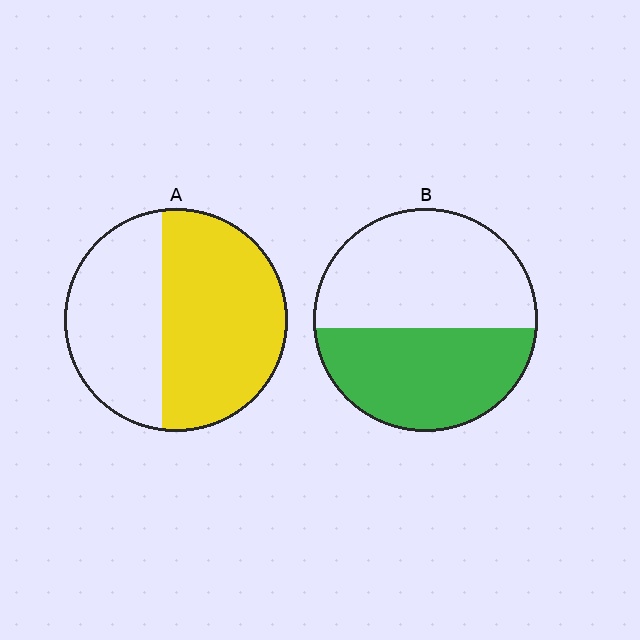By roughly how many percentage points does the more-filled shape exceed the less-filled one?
By roughly 10 percentage points (A over B).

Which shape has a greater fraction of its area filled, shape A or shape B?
Shape A.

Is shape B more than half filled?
No.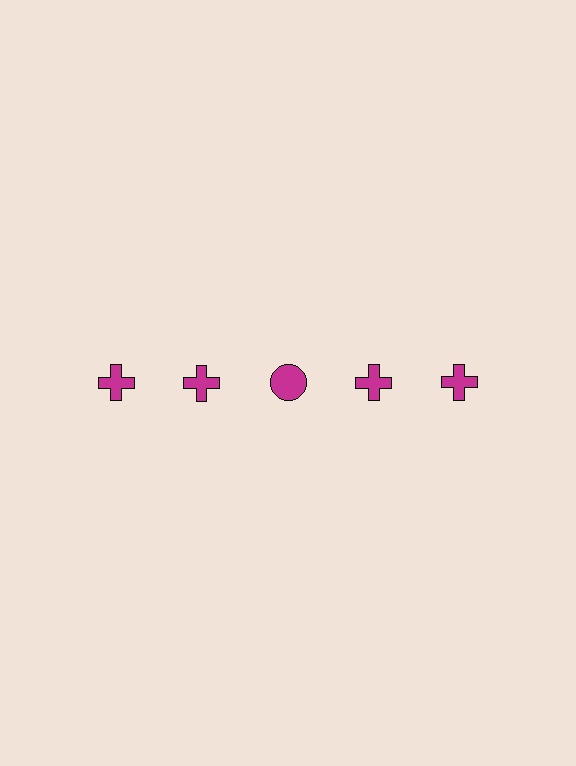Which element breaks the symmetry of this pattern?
The magenta circle in the top row, center column breaks the symmetry. All other shapes are magenta crosses.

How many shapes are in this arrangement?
There are 5 shapes arranged in a grid pattern.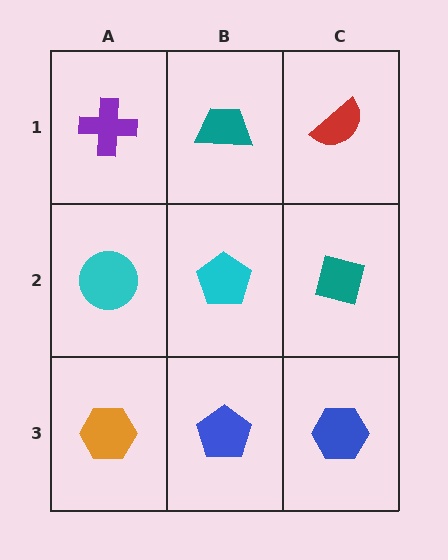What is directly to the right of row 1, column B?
A red semicircle.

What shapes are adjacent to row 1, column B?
A cyan pentagon (row 2, column B), a purple cross (row 1, column A), a red semicircle (row 1, column C).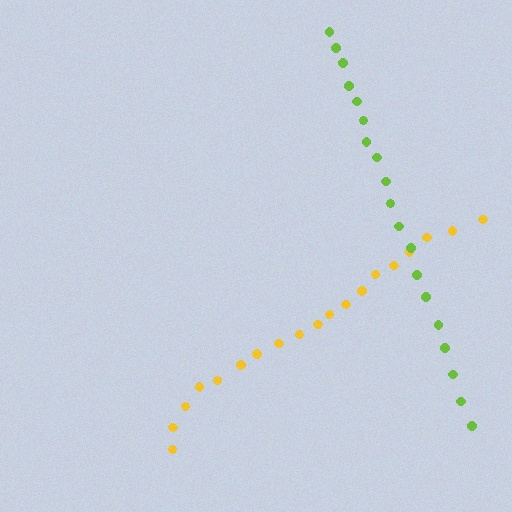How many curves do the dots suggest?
There are 2 distinct paths.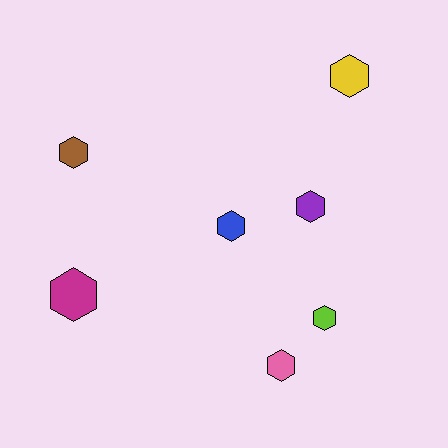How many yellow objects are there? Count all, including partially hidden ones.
There is 1 yellow object.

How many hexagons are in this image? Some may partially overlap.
There are 7 hexagons.